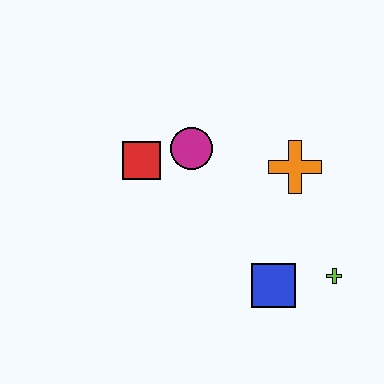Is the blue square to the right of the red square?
Yes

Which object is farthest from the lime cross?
The red square is farthest from the lime cross.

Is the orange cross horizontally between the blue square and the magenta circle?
No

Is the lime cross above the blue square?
Yes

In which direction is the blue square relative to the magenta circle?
The blue square is below the magenta circle.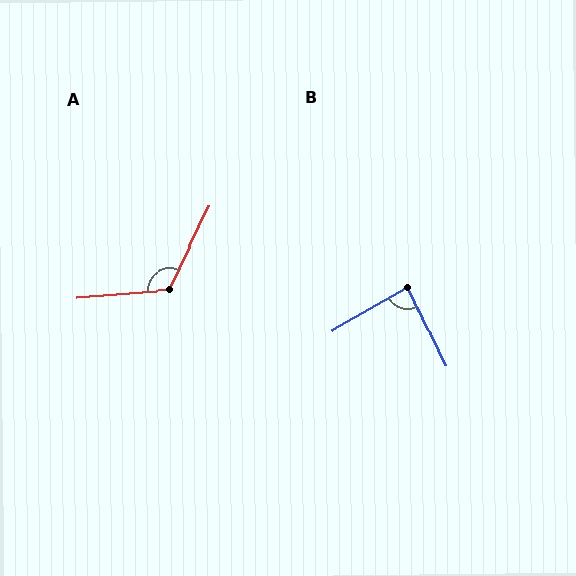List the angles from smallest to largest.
B (85°), A (121°).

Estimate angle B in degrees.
Approximately 85 degrees.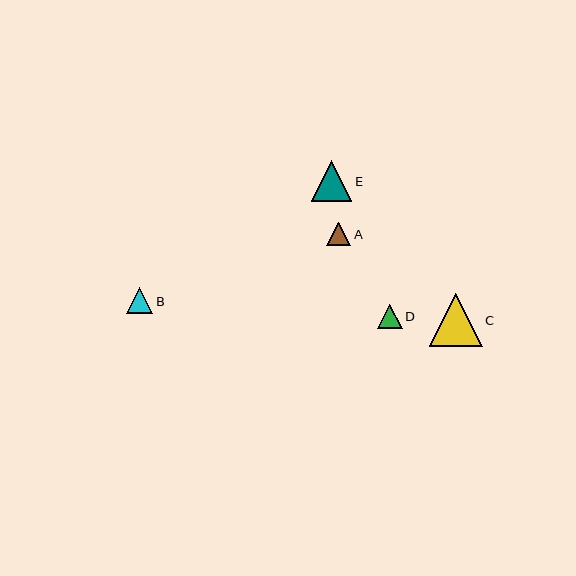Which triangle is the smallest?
Triangle A is the smallest with a size of approximately 24 pixels.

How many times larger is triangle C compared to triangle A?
Triangle C is approximately 2.2 times the size of triangle A.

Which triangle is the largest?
Triangle C is the largest with a size of approximately 53 pixels.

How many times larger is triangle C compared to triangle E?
Triangle C is approximately 1.3 times the size of triangle E.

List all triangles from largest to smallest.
From largest to smallest: C, E, B, D, A.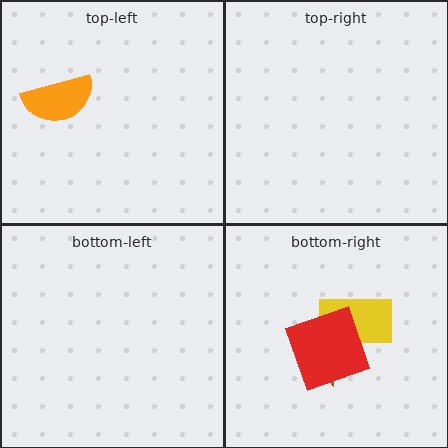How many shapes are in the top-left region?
1.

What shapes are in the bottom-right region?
The yellow rectangle, the brown star, the red square.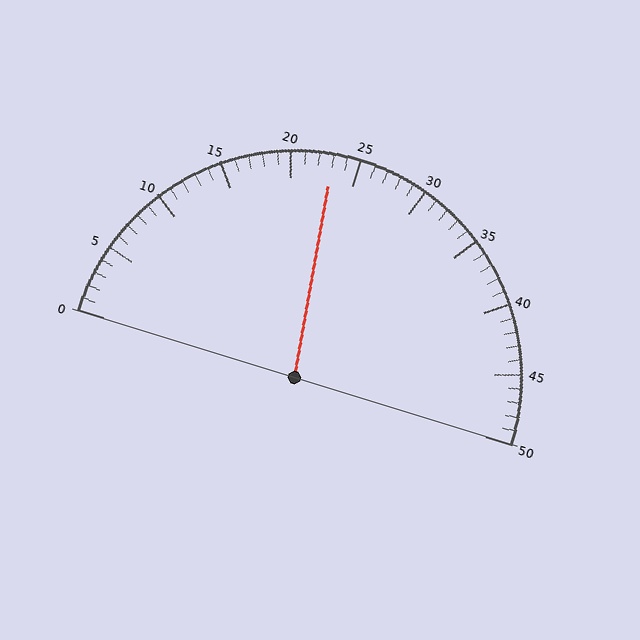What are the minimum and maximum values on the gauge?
The gauge ranges from 0 to 50.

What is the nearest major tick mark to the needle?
The nearest major tick mark is 25.